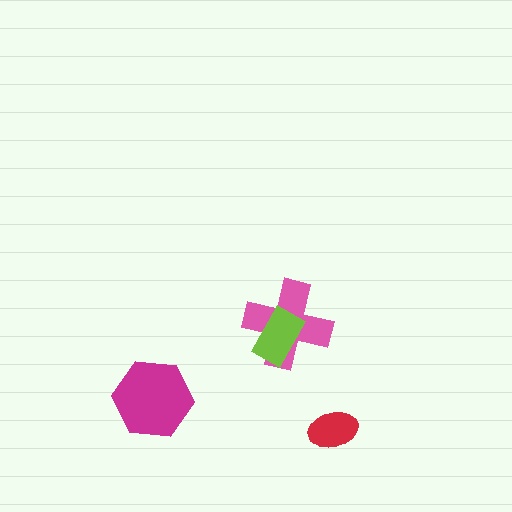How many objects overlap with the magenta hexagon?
0 objects overlap with the magenta hexagon.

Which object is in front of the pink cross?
The lime rectangle is in front of the pink cross.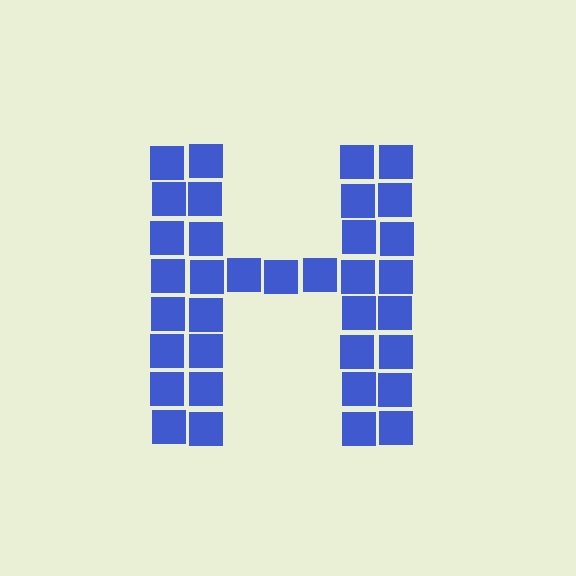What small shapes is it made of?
It is made of small squares.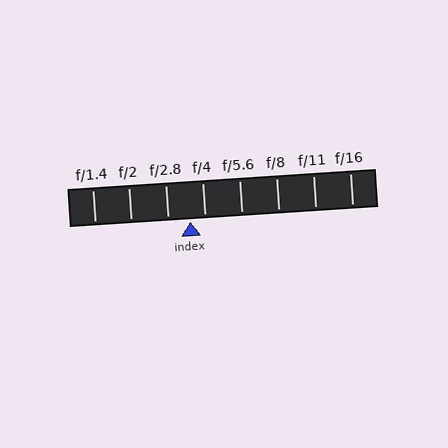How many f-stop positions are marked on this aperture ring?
There are 8 f-stop positions marked.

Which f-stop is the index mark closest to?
The index mark is closest to f/4.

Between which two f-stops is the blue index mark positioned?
The index mark is between f/2.8 and f/4.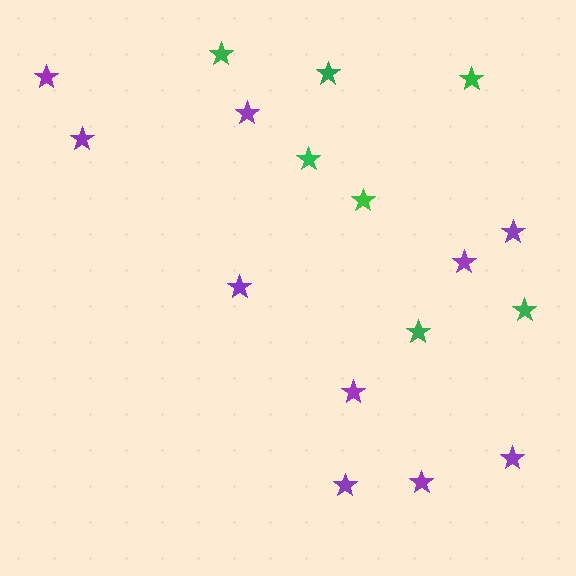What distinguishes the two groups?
There are 2 groups: one group of purple stars (10) and one group of green stars (7).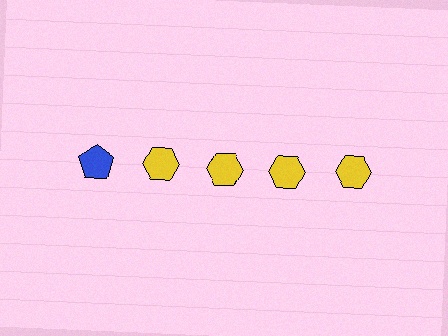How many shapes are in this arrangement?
There are 5 shapes arranged in a grid pattern.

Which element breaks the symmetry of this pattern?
The blue pentagon in the top row, leftmost column breaks the symmetry. All other shapes are yellow hexagons.